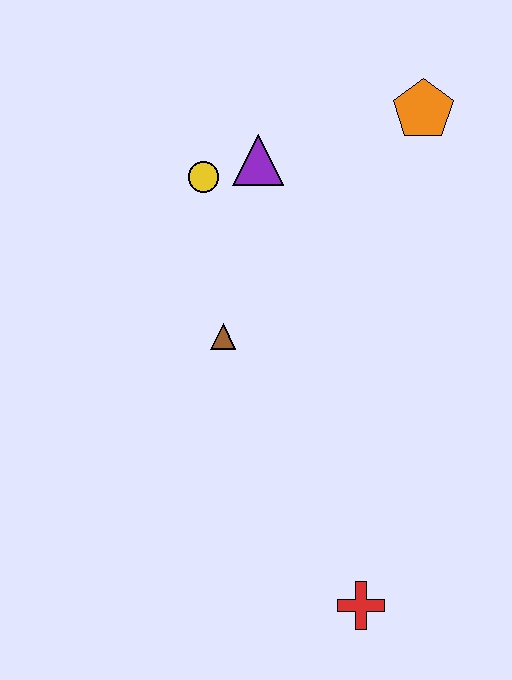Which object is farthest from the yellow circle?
The red cross is farthest from the yellow circle.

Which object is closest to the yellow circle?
The purple triangle is closest to the yellow circle.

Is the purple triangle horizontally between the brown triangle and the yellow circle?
No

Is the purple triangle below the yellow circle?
No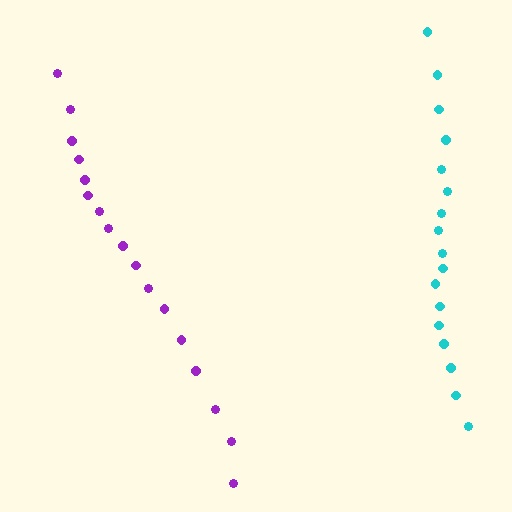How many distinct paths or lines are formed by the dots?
There are 2 distinct paths.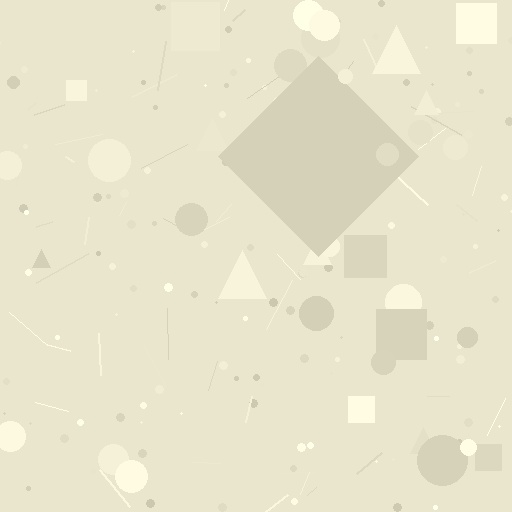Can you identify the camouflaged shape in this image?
The camouflaged shape is a diamond.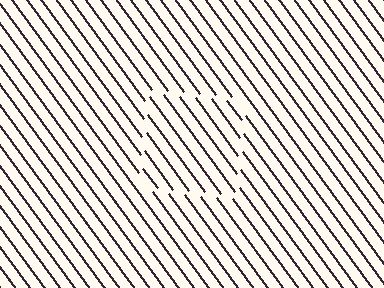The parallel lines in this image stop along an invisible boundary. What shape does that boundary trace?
An illusory square. The interior of the shape contains the same grating, shifted by half a period — the contour is defined by the phase discontinuity where line-ends from the inner and outer gratings abut.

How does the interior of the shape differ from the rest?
The interior of the shape contains the same grating, shifted by half a period — the contour is defined by the phase discontinuity where line-ends from the inner and outer gratings abut.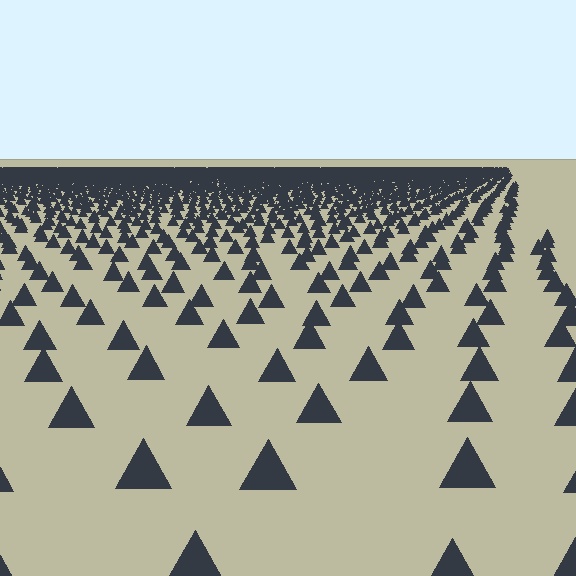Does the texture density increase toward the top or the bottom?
Density increases toward the top.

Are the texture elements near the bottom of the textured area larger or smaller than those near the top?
Larger. Near the bottom, elements are closer to the viewer and appear at a bigger on-screen size.